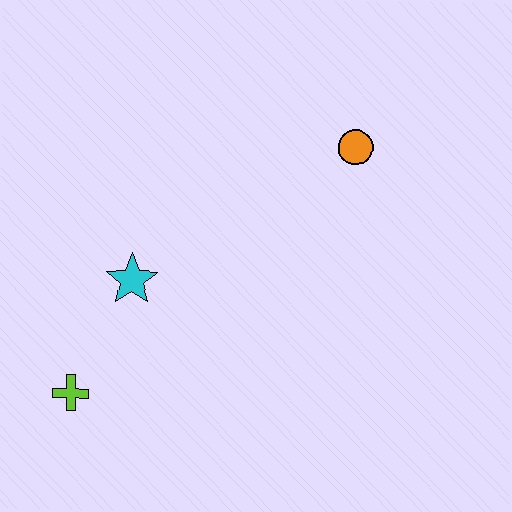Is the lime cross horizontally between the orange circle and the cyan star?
No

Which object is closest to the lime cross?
The cyan star is closest to the lime cross.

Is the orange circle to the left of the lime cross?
No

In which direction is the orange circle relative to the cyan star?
The orange circle is to the right of the cyan star.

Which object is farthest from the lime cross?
The orange circle is farthest from the lime cross.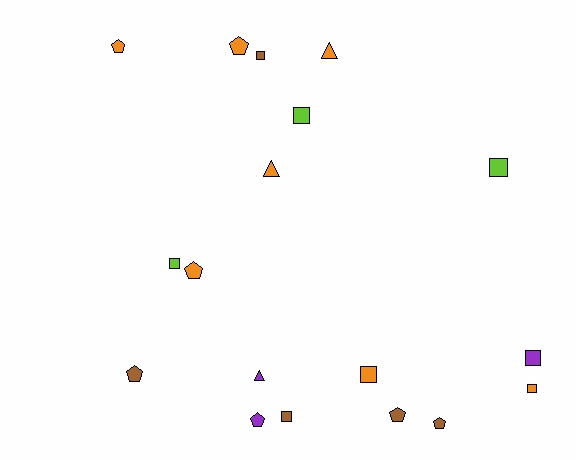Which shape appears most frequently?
Square, with 8 objects.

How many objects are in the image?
There are 18 objects.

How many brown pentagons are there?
There are 3 brown pentagons.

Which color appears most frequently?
Orange, with 7 objects.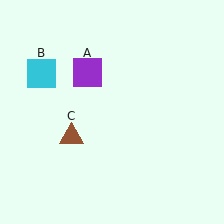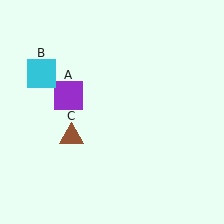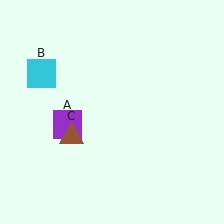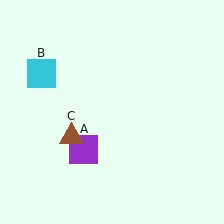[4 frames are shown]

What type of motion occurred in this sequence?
The purple square (object A) rotated counterclockwise around the center of the scene.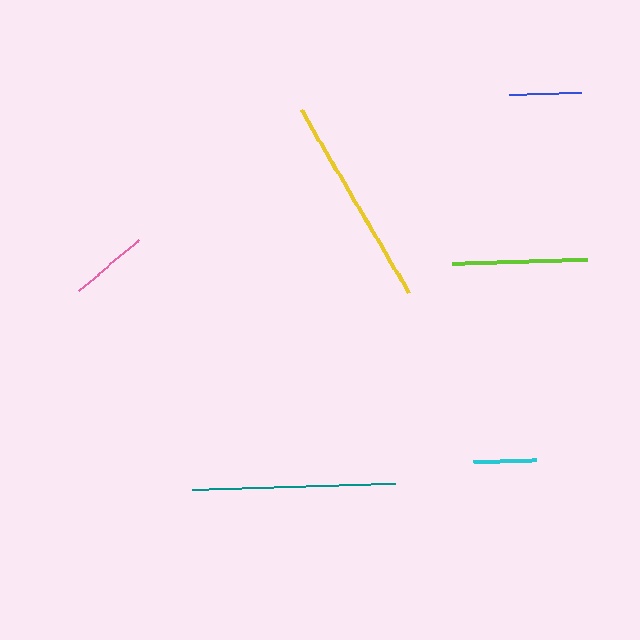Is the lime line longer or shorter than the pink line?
The lime line is longer than the pink line.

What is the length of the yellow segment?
The yellow segment is approximately 212 pixels long.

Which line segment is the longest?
The yellow line is the longest at approximately 212 pixels.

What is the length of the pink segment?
The pink segment is approximately 80 pixels long.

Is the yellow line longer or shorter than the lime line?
The yellow line is longer than the lime line.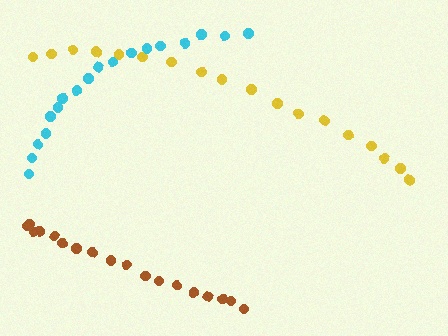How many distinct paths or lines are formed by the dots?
There are 3 distinct paths.